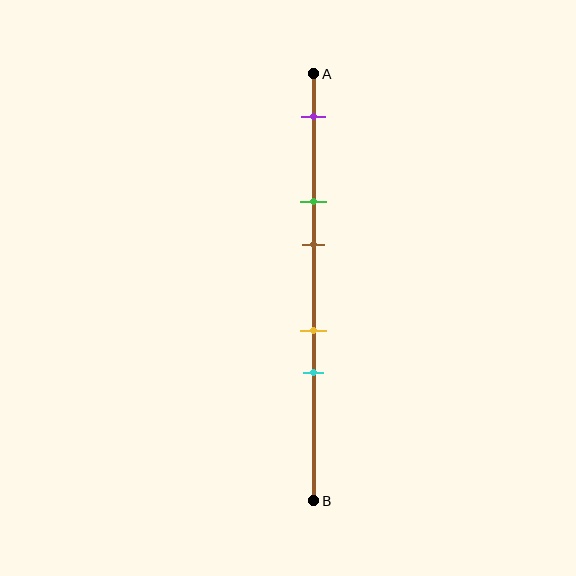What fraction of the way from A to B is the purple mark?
The purple mark is approximately 10% (0.1) of the way from A to B.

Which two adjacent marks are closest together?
The yellow and cyan marks are the closest adjacent pair.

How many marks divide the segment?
There are 5 marks dividing the segment.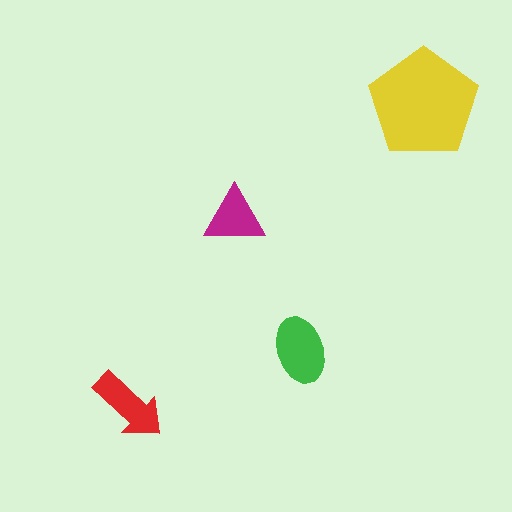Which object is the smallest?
The magenta triangle.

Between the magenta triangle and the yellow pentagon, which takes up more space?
The yellow pentagon.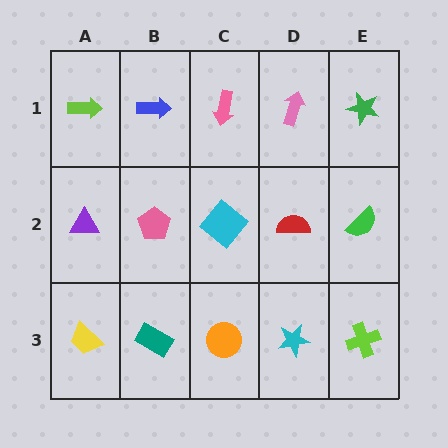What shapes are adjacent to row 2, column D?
A pink arrow (row 1, column D), a cyan star (row 3, column D), a cyan diamond (row 2, column C), a green semicircle (row 2, column E).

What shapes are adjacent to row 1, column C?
A cyan diamond (row 2, column C), a blue arrow (row 1, column B), a pink arrow (row 1, column D).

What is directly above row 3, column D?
A red semicircle.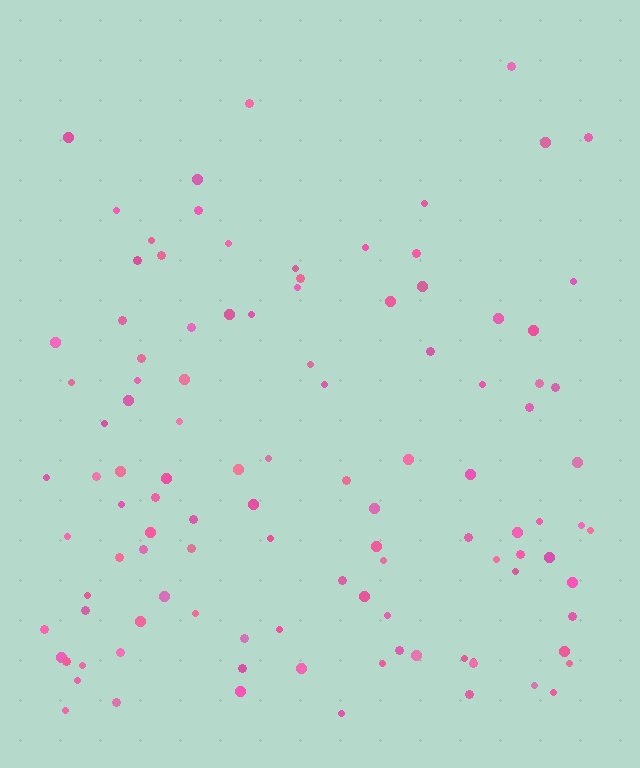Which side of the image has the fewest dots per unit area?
The top.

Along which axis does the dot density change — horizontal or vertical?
Vertical.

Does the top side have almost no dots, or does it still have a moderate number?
Still a moderate number, just noticeably fewer than the bottom.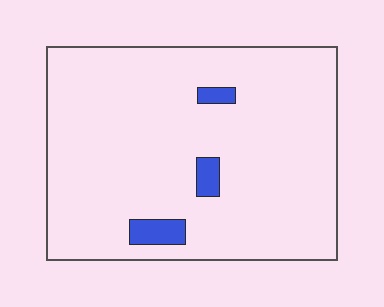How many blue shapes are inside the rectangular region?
3.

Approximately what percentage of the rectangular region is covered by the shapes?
Approximately 5%.